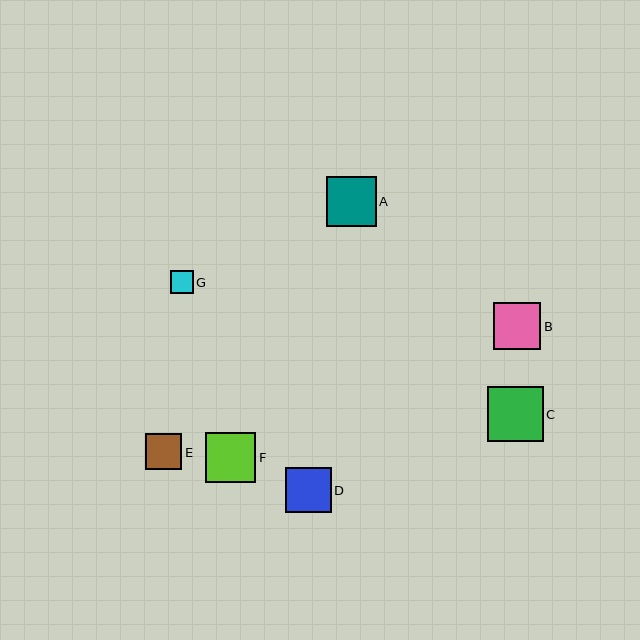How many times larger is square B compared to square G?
Square B is approximately 2.0 times the size of square G.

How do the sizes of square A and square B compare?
Square A and square B are approximately the same size.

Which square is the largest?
Square C is the largest with a size of approximately 55 pixels.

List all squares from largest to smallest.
From largest to smallest: C, F, A, B, D, E, G.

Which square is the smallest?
Square G is the smallest with a size of approximately 23 pixels.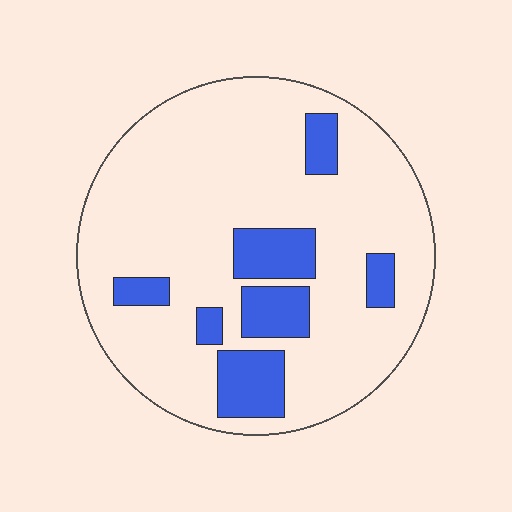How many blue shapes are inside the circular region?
7.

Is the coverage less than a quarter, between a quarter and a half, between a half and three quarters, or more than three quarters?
Less than a quarter.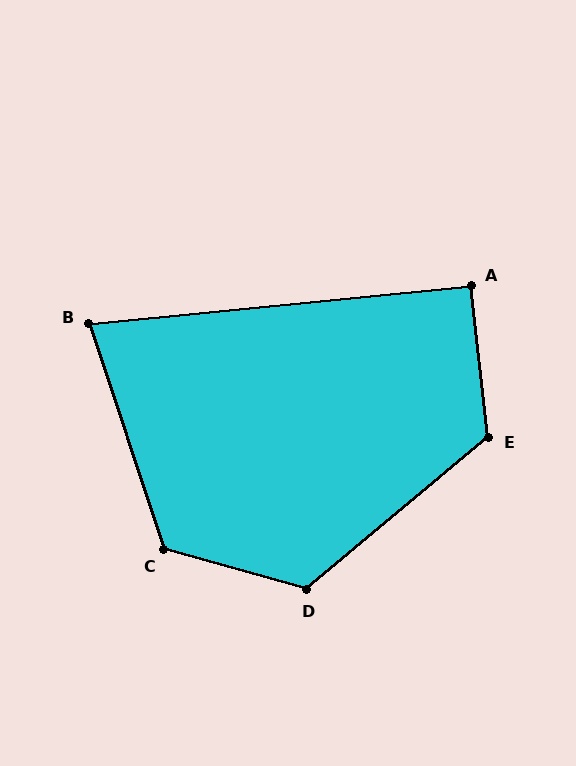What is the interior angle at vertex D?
Approximately 124 degrees (obtuse).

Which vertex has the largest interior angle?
C, at approximately 124 degrees.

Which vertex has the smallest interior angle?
B, at approximately 77 degrees.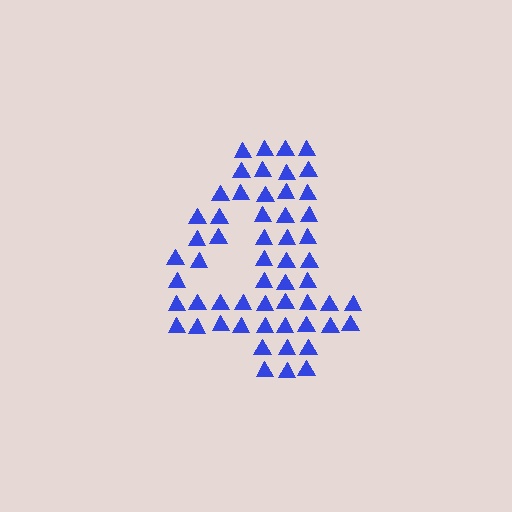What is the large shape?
The large shape is the digit 4.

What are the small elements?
The small elements are triangles.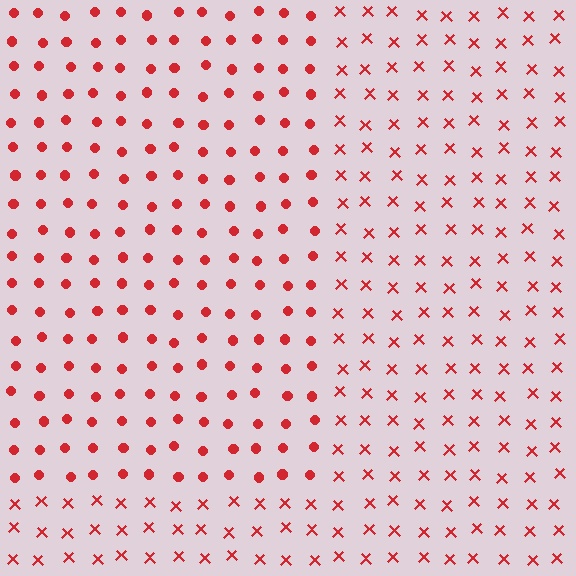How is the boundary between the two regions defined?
The boundary is defined by a change in element shape: circles inside vs. X marks outside. All elements share the same color and spacing.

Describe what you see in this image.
The image is filled with small red elements arranged in a uniform grid. A rectangle-shaped region contains circles, while the surrounding area contains X marks. The boundary is defined purely by the change in element shape.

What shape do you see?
I see a rectangle.